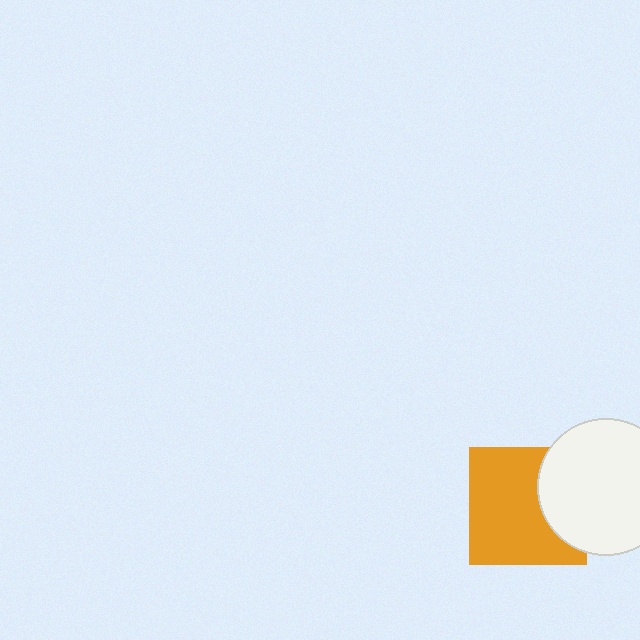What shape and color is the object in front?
The object in front is a white circle.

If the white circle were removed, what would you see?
You would see the complete orange square.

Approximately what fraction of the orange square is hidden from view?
Roughly 31% of the orange square is hidden behind the white circle.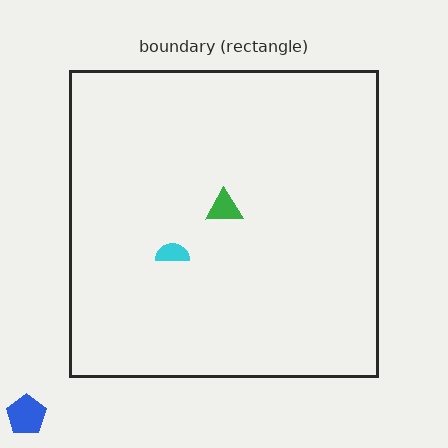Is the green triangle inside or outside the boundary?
Inside.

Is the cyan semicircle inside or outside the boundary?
Inside.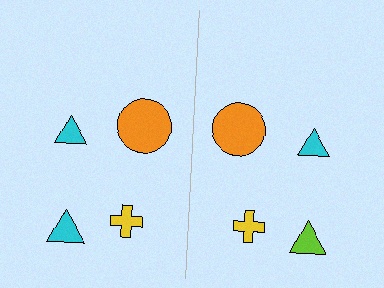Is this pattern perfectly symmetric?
No, the pattern is not perfectly symmetric. The lime triangle on the right side breaks the symmetry — its mirror counterpart is cyan.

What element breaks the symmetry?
The lime triangle on the right side breaks the symmetry — its mirror counterpart is cyan.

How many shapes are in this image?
There are 8 shapes in this image.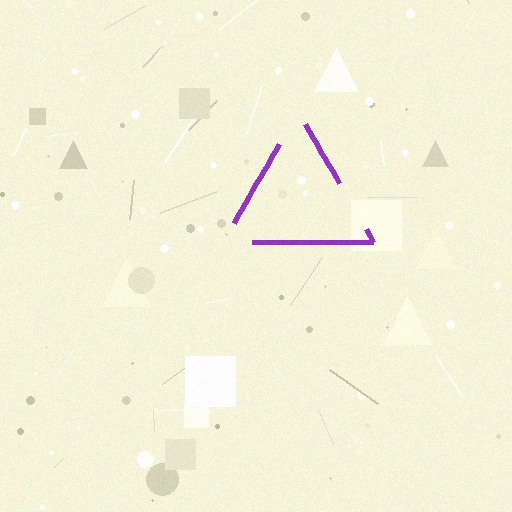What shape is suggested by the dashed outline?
The dashed outline suggests a triangle.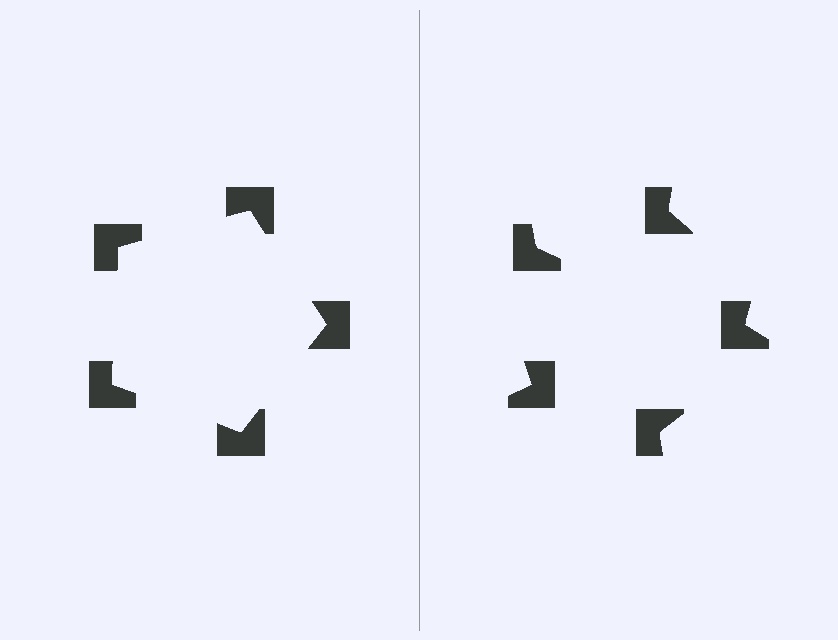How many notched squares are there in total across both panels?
10 — 5 on each side.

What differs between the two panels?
The notched squares are positioned identically on both sides; only the wedge orientations differ. On the left they align to a pentagon; on the right they are misaligned.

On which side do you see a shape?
An illusory pentagon appears on the left side. On the right side the wedge cuts are rotated, so no coherent shape forms.